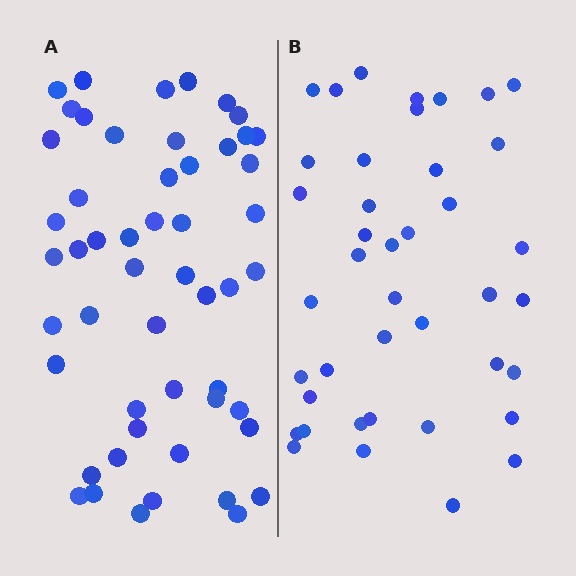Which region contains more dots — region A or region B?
Region A (the left region) has more dots.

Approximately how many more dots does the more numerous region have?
Region A has roughly 12 or so more dots than region B.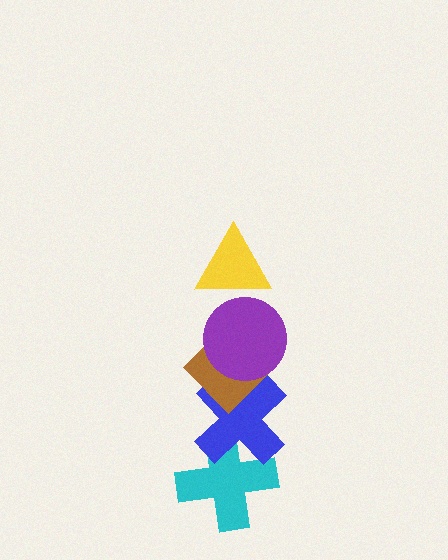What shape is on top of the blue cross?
The brown diamond is on top of the blue cross.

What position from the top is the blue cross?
The blue cross is 4th from the top.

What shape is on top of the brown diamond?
The purple circle is on top of the brown diamond.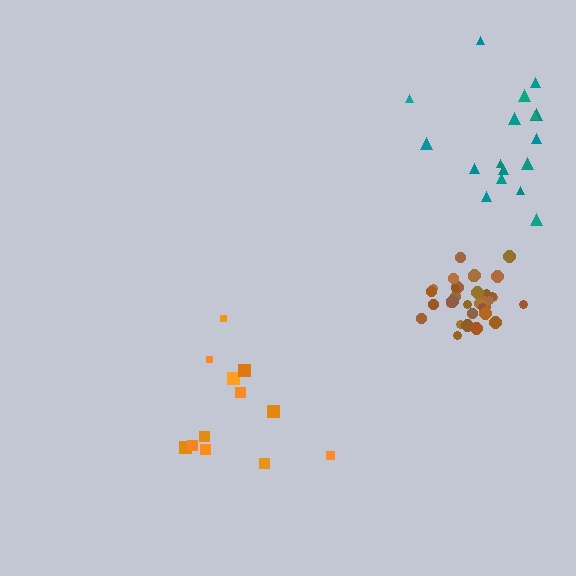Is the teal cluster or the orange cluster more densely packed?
Orange.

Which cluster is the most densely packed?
Brown.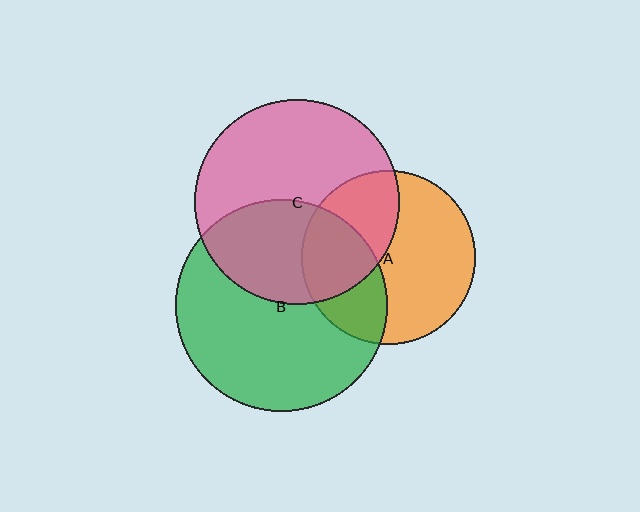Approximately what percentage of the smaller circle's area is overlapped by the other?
Approximately 35%.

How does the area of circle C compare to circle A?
Approximately 1.4 times.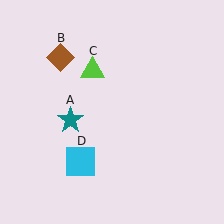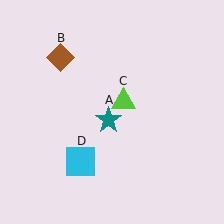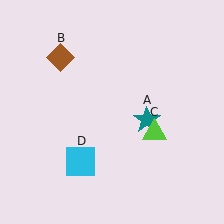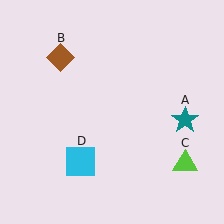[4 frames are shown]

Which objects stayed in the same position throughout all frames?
Brown diamond (object B) and cyan square (object D) remained stationary.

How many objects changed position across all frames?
2 objects changed position: teal star (object A), lime triangle (object C).